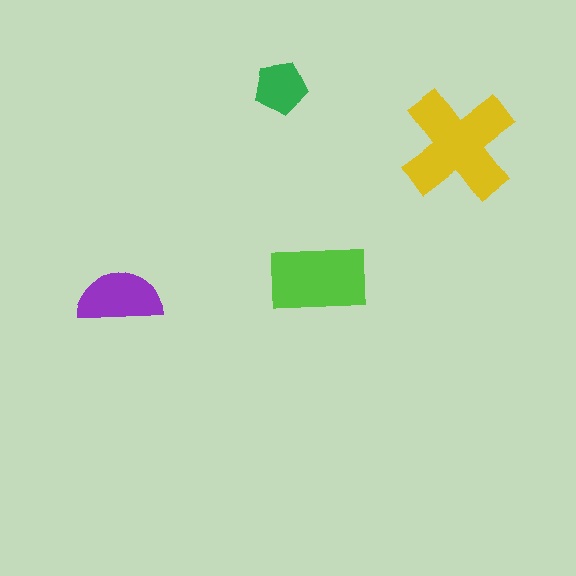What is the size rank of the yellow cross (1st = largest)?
1st.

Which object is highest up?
The green pentagon is topmost.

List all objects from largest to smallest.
The yellow cross, the lime rectangle, the purple semicircle, the green pentagon.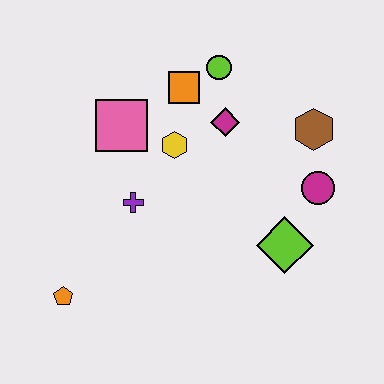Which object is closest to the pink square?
The yellow hexagon is closest to the pink square.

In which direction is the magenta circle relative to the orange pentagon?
The magenta circle is to the right of the orange pentagon.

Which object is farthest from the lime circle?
The orange pentagon is farthest from the lime circle.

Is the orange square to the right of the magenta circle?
No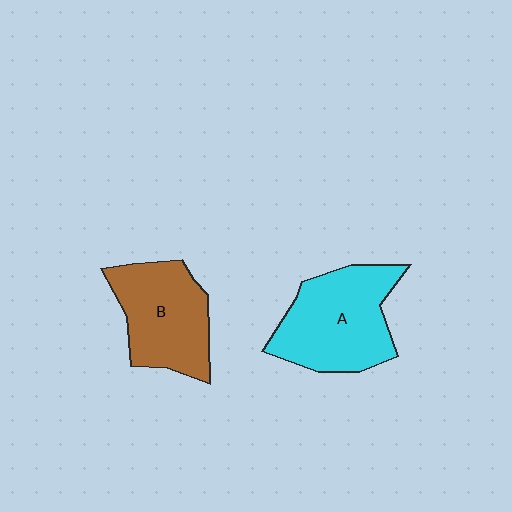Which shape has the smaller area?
Shape B (brown).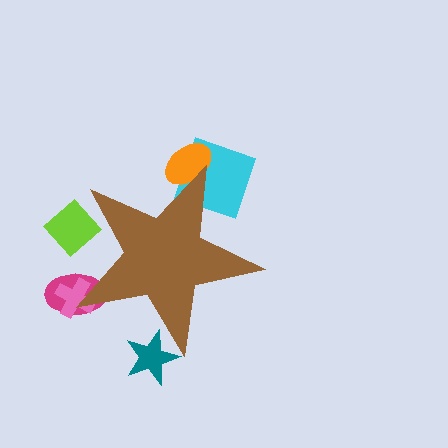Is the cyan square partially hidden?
Yes, the cyan square is partially hidden behind the brown star.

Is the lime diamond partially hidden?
Yes, the lime diamond is partially hidden behind the brown star.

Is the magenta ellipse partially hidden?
Yes, the magenta ellipse is partially hidden behind the brown star.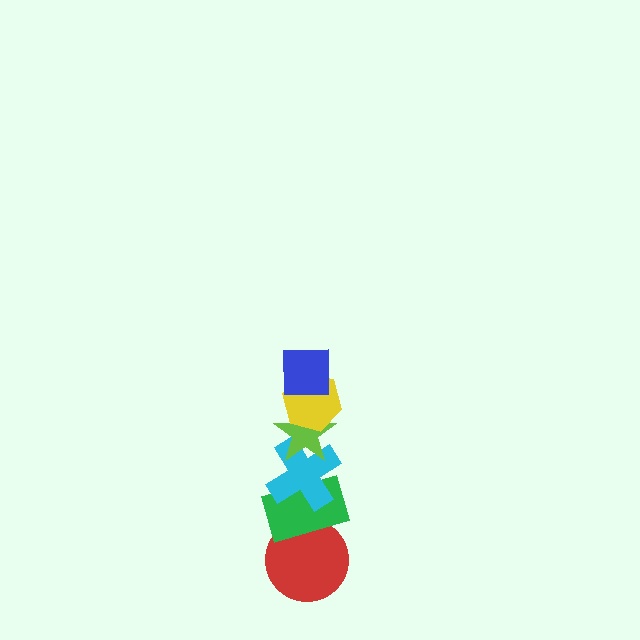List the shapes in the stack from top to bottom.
From top to bottom: the blue square, the yellow hexagon, the lime star, the cyan cross, the green rectangle, the red circle.